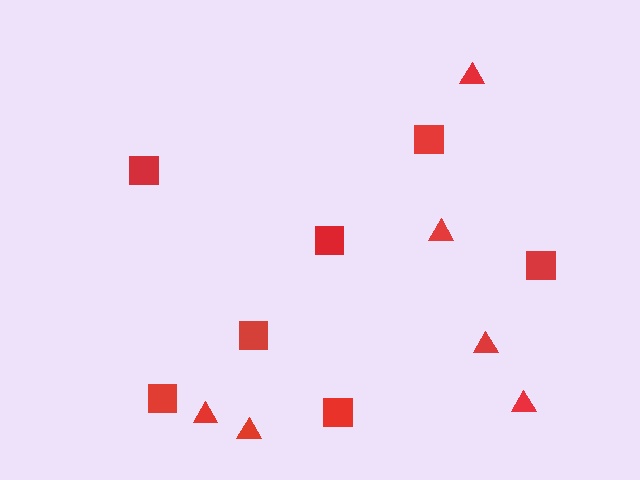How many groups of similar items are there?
There are 2 groups: one group of triangles (6) and one group of squares (7).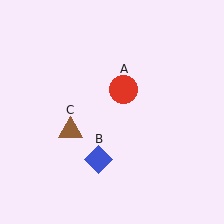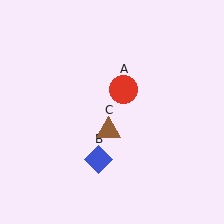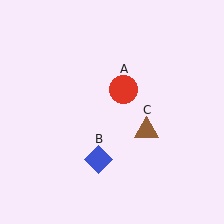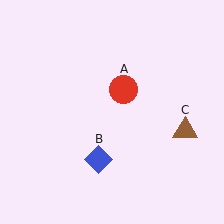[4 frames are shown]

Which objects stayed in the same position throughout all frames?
Red circle (object A) and blue diamond (object B) remained stationary.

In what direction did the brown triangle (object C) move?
The brown triangle (object C) moved right.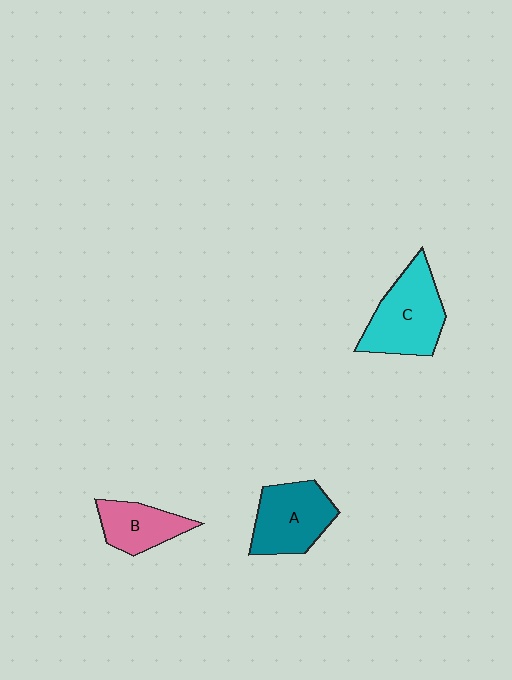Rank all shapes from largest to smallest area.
From largest to smallest: C (cyan), A (teal), B (pink).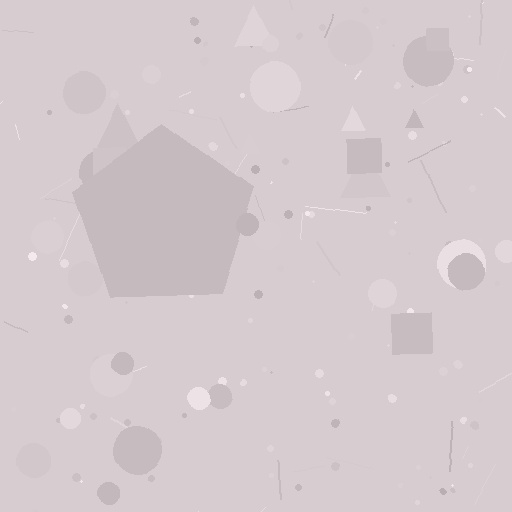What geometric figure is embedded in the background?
A pentagon is embedded in the background.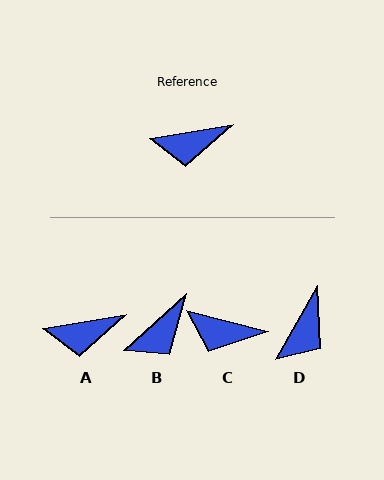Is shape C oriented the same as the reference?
No, it is off by about 24 degrees.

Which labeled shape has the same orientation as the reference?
A.